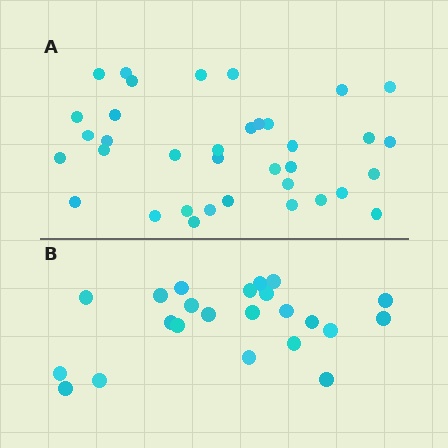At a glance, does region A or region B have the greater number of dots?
Region A (the top region) has more dots.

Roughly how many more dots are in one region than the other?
Region A has approximately 15 more dots than region B.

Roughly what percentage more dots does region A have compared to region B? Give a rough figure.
About 55% more.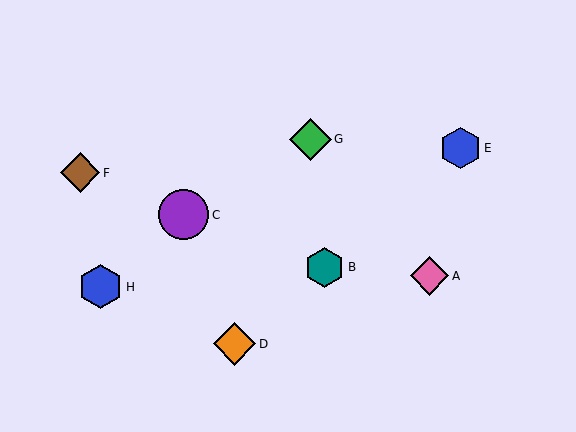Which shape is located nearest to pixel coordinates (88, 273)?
The blue hexagon (labeled H) at (101, 287) is nearest to that location.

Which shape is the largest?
The purple circle (labeled C) is the largest.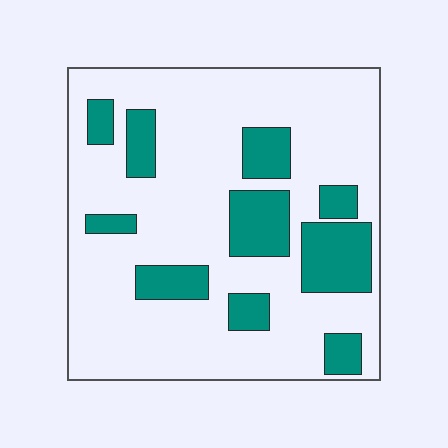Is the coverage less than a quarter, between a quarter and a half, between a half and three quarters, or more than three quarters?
Less than a quarter.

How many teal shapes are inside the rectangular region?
10.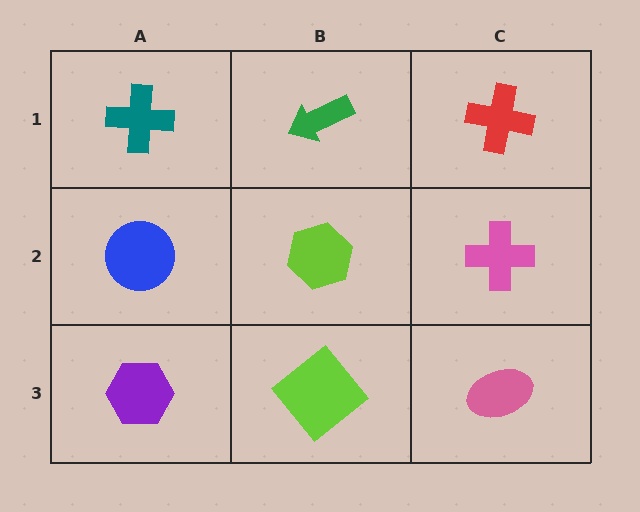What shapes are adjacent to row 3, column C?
A pink cross (row 2, column C), a lime diamond (row 3, column B).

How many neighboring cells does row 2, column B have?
4.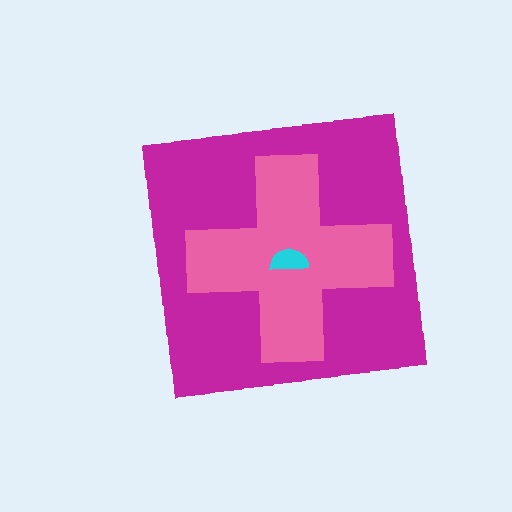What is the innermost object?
The cyan semicircle.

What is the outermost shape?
The magenta square.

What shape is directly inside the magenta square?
The pink cross.